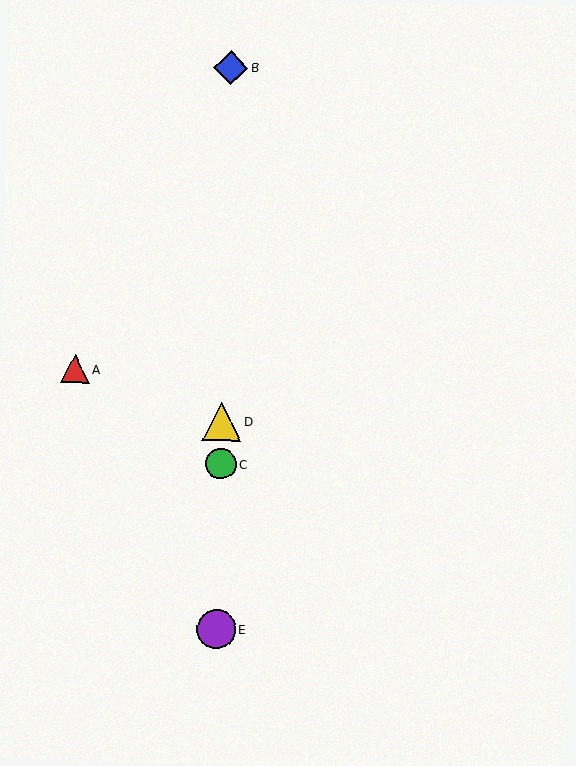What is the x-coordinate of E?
Object E is at x≈216.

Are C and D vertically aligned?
Yes, both are at x≈221.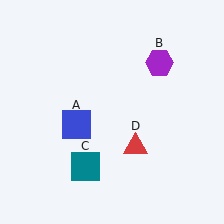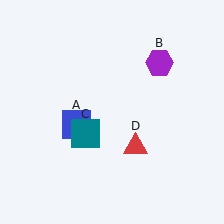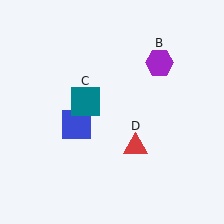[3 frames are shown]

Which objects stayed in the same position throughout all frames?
Blue square (object A) and purple hexagon (object B) and red triangle (object D) remained stationary.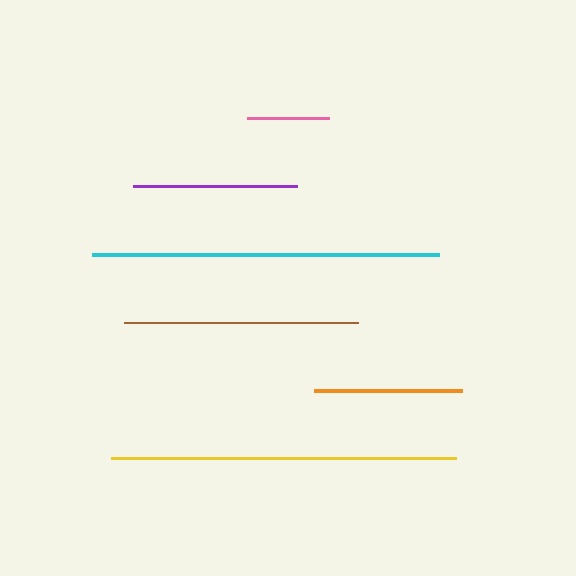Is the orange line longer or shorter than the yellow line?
The yellow line is longer than the orange line.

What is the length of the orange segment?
The orange segment is approximately 148 pixels long.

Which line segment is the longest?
The cyan line is the longest at approximately 348 pixels.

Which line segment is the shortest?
The pink line is the shortest at approximately 82 pixels.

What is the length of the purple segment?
The purple segment is approximately 164 pixels long.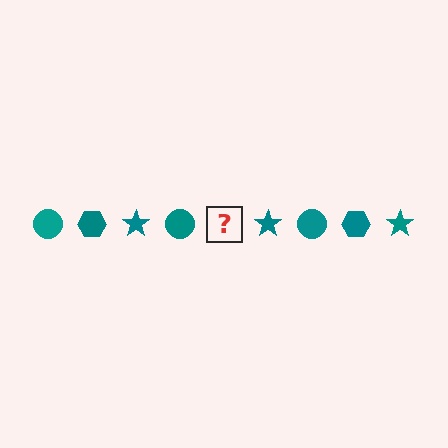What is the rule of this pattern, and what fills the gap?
The rule is that the pattern cycles through circle, hexagon, star shapes in teal. The gap should be filled with a teal hexagon.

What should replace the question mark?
The question mark should be replaced with a teal hexagon.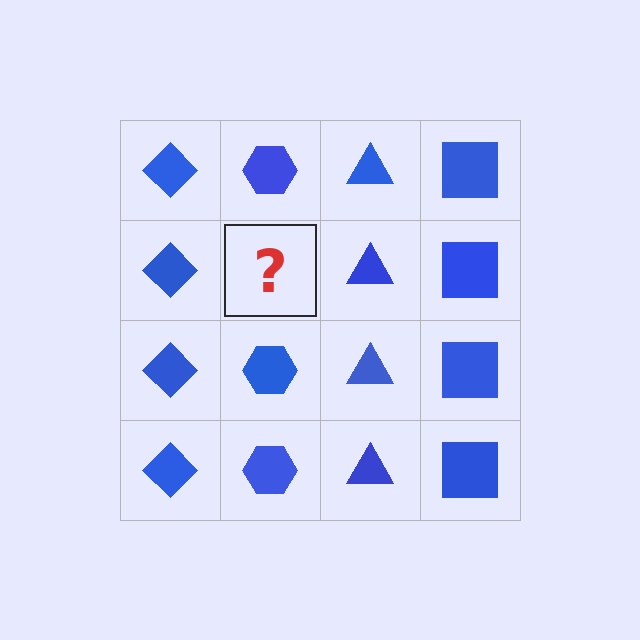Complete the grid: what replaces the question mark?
The question mark should be replaced with a blue hexagon.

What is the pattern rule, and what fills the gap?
The rule is that each column has a consistent shape. The gap should be filled with a blue hexagon.